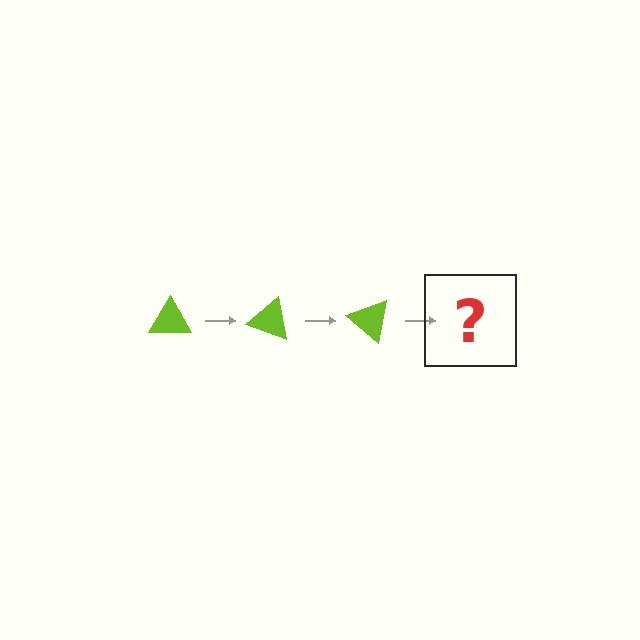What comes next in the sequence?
The next element should be a lime triangle rotated 60 degrees.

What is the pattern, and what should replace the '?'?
The pattern is that the triangle rotates 20 degrees each step. The '?' should be a lime triangle rotated 60 degrees.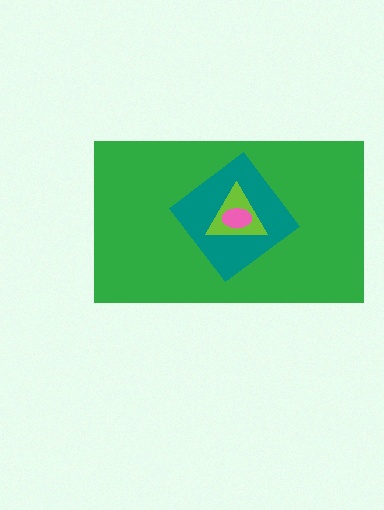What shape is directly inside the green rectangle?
The teal diamond.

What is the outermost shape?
The green rectangle.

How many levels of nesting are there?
4.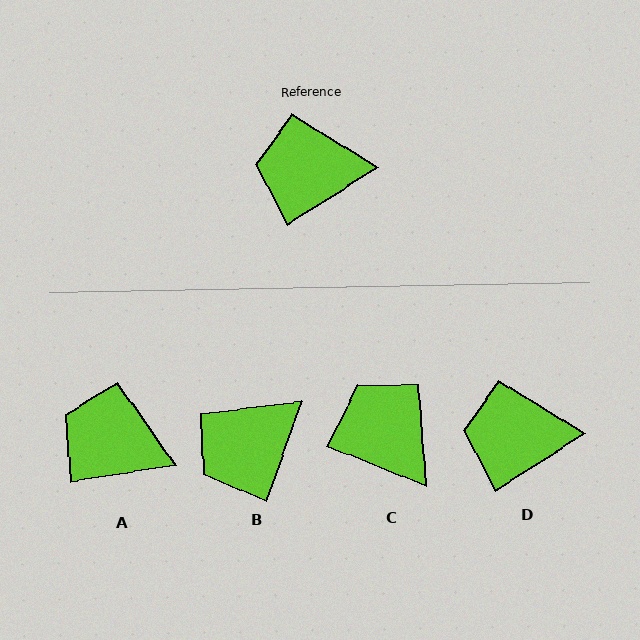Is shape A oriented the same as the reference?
No, it is off by about 23 degrees.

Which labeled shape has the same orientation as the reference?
D.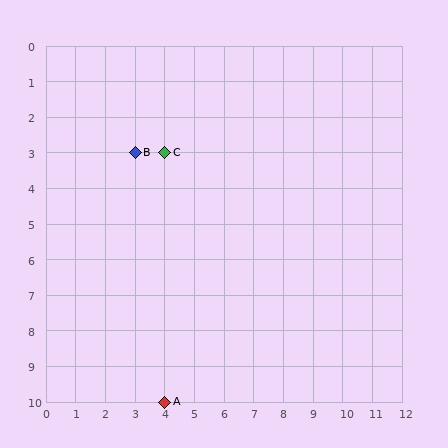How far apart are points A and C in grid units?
Points A and C are 7 rows apart.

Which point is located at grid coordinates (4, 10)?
Point A is at (4, 10).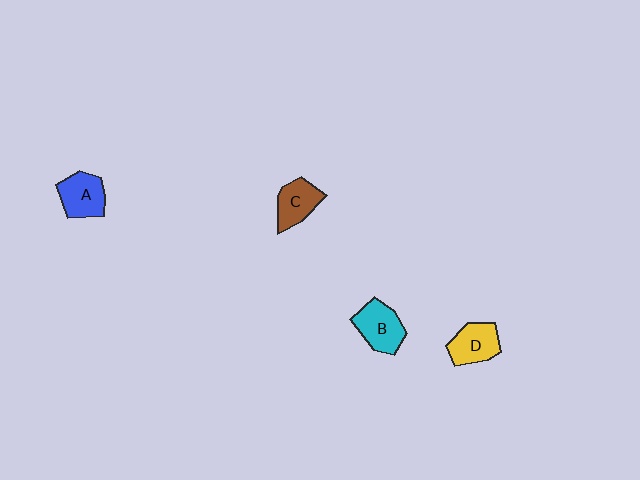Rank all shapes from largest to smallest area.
From largest to smallest: B (cyan), A (blue), D (yellow), C (brown).